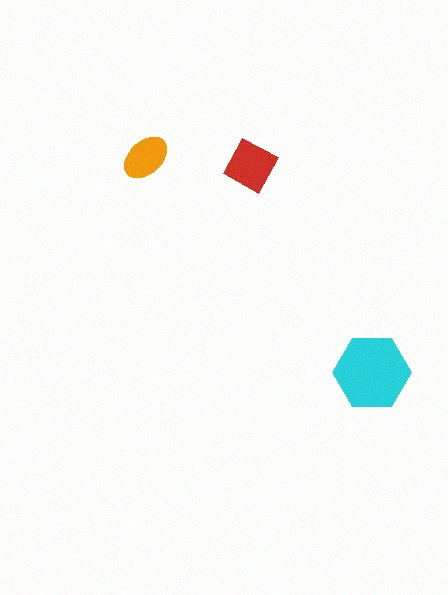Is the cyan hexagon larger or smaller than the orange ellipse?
Larger.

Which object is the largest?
The cyan hexagon.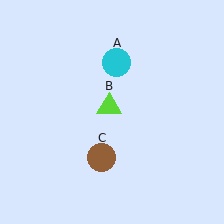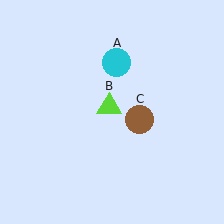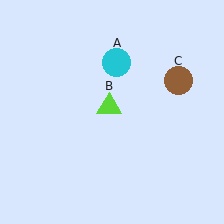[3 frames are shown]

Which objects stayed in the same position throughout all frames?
Cyan circle (object A) and lime triangle (object B) remained stationary.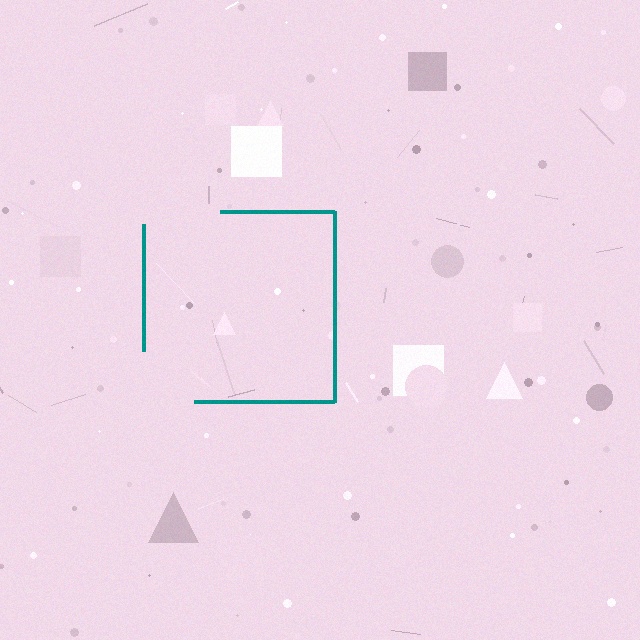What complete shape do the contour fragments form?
The contour fragments form a square.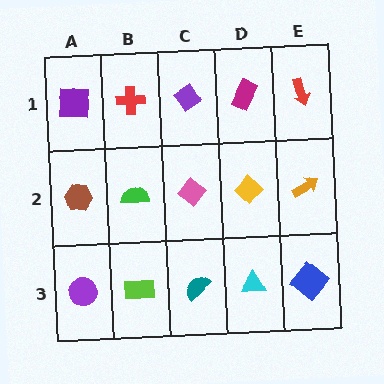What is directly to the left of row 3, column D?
A teal semicircle.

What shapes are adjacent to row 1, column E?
An orange arrow (row 2, column E), a magenta rectangle (row 1, column D).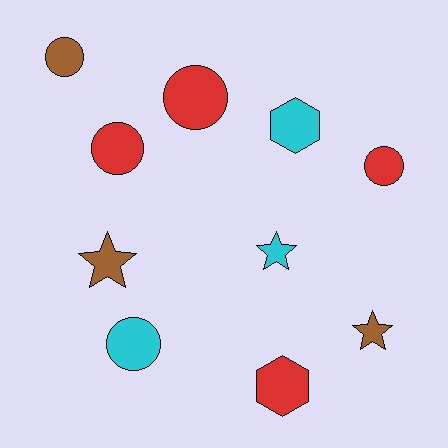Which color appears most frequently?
Red, with 4 objects.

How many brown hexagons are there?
There are no brown hexagons.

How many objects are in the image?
There are 10 objects.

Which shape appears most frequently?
Circle, with 5 objects.